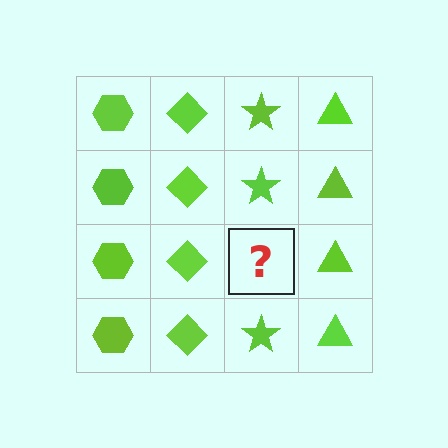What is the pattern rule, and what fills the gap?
The rule is that each column has a consistent shape. The gap should be filled with a lime star.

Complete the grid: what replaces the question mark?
The question mark should be replaced with a lime star.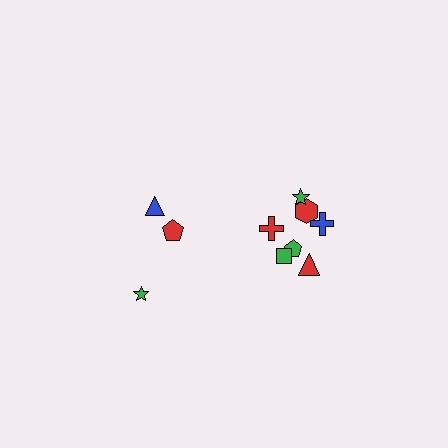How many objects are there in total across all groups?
There are 10 objects.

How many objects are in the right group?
There are 7 objects.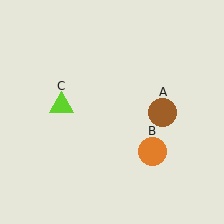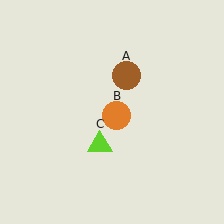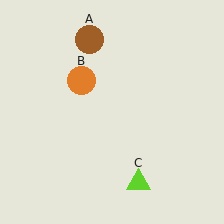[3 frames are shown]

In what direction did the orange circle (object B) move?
The orange circle (object B) moved up and to the left.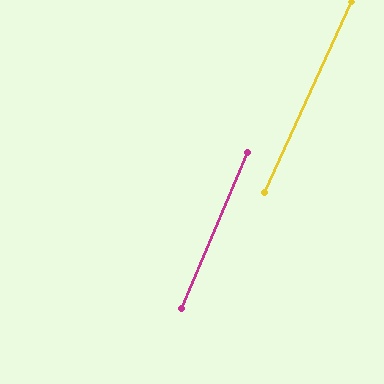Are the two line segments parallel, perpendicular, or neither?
Parallel — their directions differ by only 1.8°.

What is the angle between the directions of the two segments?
Approximately 2 degrees.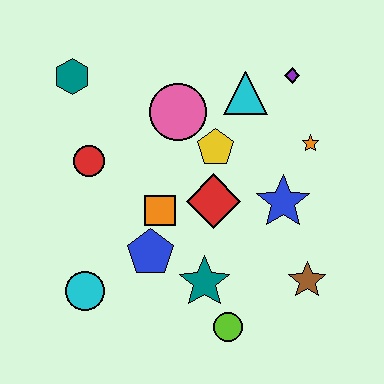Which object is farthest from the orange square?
The purple diamond is farthest from the orange square.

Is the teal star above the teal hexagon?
No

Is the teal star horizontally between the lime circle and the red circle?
Yes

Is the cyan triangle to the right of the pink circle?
Yes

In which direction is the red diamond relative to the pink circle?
The red diamond is below the pink circle.